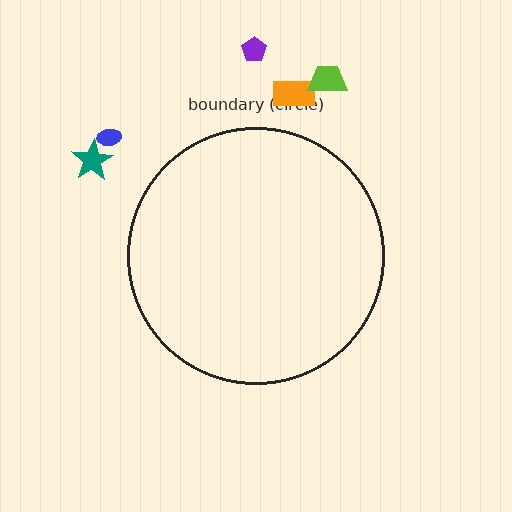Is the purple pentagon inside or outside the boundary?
Outside.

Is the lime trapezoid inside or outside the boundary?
Outside.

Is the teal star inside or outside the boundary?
Outside.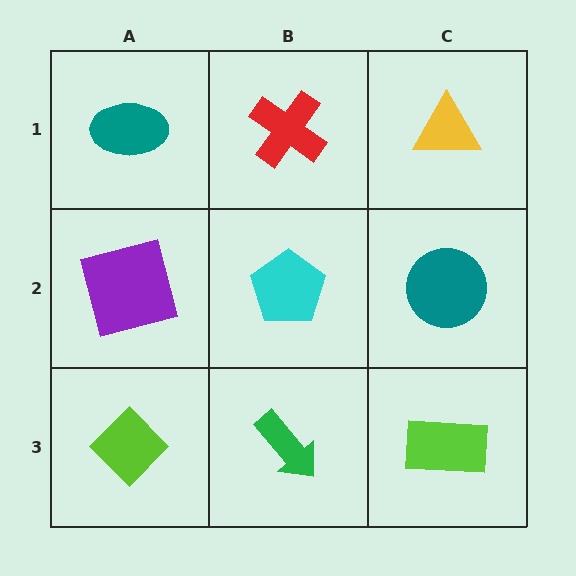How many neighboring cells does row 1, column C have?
2.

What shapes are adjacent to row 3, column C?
A teal circle (row 2, column C), a green arrow (row 3, column B).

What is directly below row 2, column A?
A lime diamond.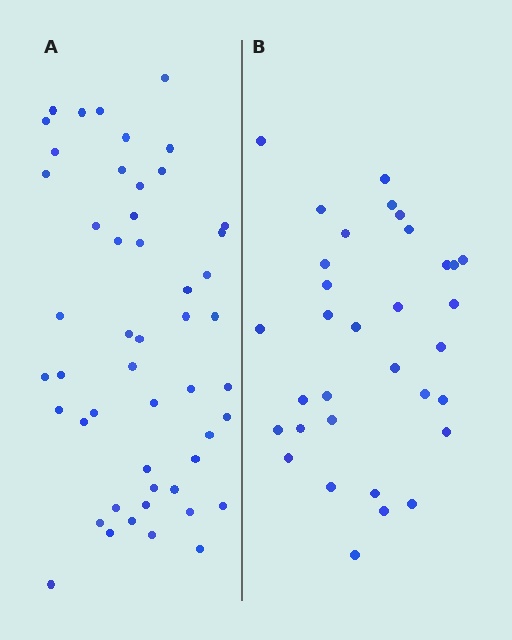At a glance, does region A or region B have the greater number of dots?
Region A (the left region) has more dots.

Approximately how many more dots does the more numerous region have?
Region A has approximately 15 more dots than region B.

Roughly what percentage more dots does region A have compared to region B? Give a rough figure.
About 50% more.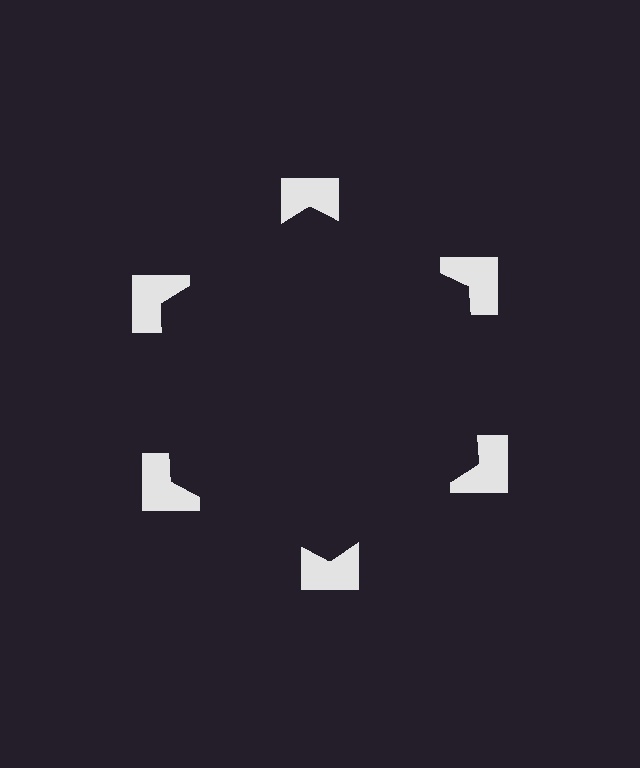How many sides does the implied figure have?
6 sides.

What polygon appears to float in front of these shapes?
An illusory hexagon — its edges are inferred from the aligned wedge cuts in the notched squares, not physically drawn.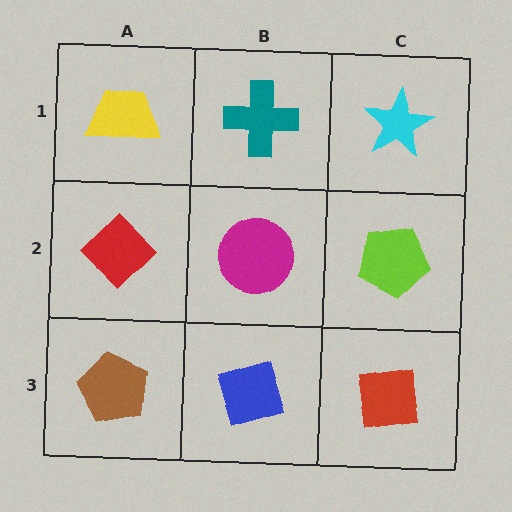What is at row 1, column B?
A teal cross.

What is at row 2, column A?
A red diamond.